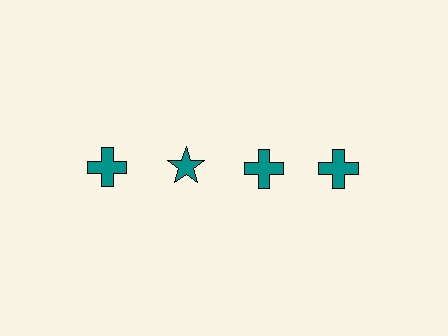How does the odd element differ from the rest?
It has a different shape: star instead of cross.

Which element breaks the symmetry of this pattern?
The teal star in the top row, second from left column breaks the symmetry. All other shapes are teal crosses.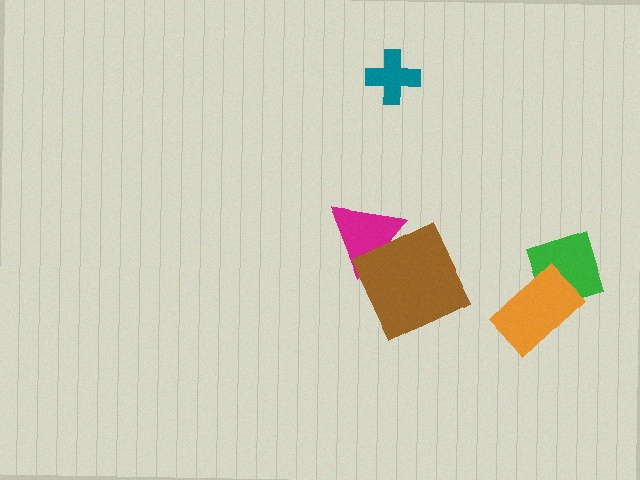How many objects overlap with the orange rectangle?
1 object overlaps with the orange rectangle.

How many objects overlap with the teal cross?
0 objects overlap with the teal cross.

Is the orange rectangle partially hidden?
No, no other shape covers it.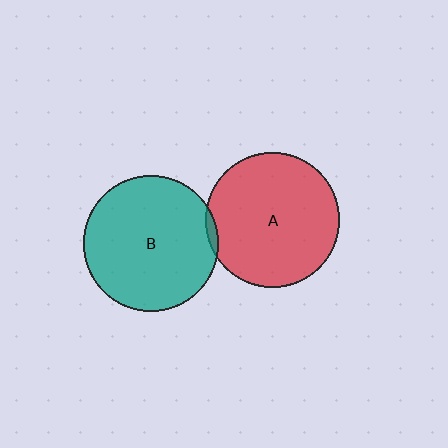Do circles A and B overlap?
Yes.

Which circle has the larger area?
Circle B (teal).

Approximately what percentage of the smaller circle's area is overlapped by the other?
Approximately 5%.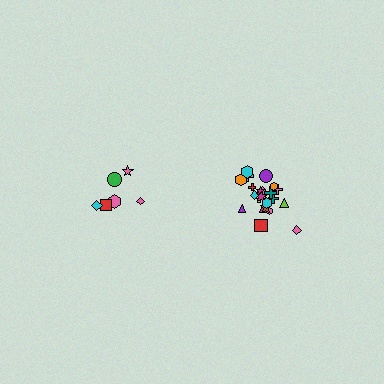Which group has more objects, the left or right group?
The right group.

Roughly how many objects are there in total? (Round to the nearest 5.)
Roughly 30 objects in total.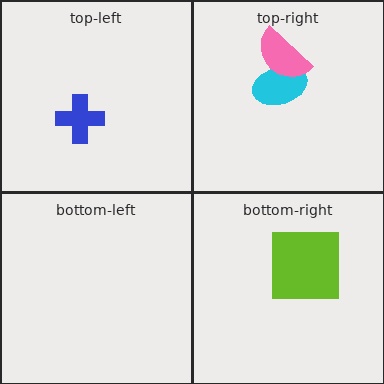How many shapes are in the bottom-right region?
1.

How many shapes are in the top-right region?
2.